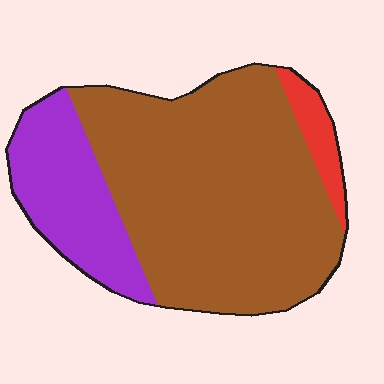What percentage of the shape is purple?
Purple takes up about one quarter (1/4) of the shape.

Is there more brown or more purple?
Brown.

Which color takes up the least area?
Red, at roughly 5%.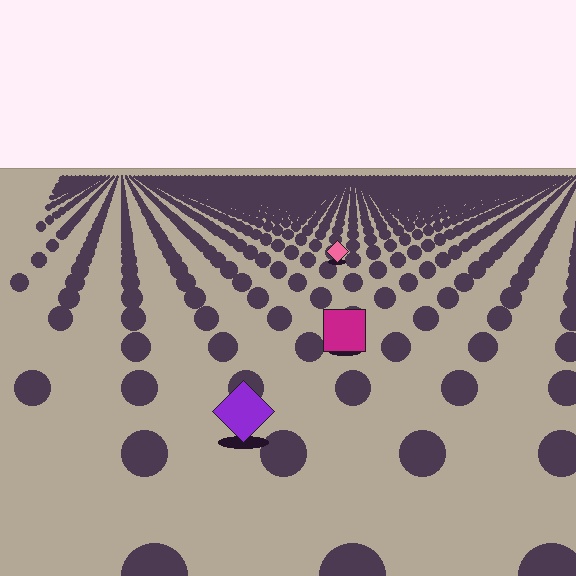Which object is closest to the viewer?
The purple diamond is closest. The texture marks near it are larger and more spread out.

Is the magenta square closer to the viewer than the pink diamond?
Yes. The magenta square is closer — you can tell from the texture gradient: the ground texture is coarser near it.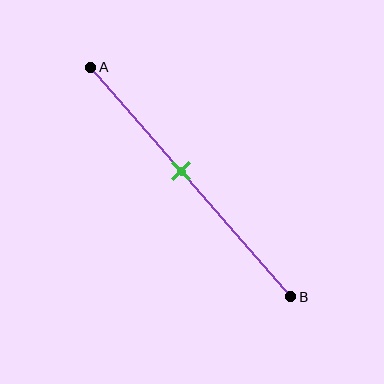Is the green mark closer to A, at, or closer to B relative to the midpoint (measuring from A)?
The green mark is closer to point A than the midpoint of segment AB.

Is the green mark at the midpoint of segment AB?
No, the mark is at about 45% from A, not at the 50% midpoint.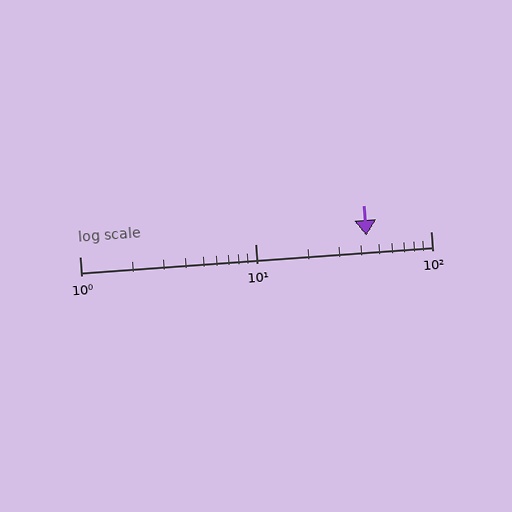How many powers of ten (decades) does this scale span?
The scale spans 2 decades, from 1 to 100.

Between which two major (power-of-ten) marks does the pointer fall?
The pointer is between 10 and 100.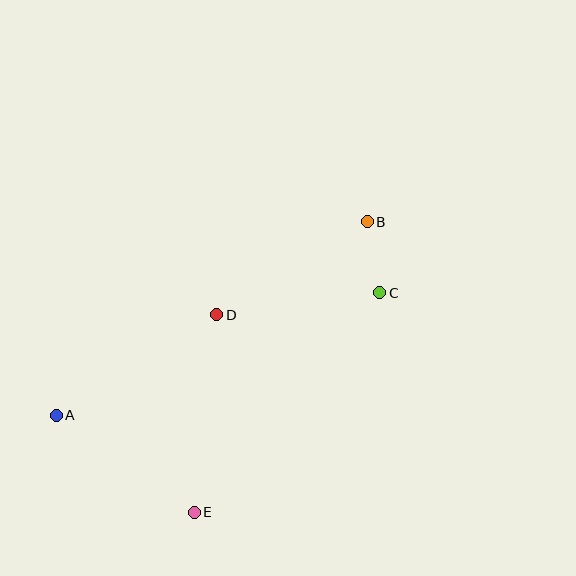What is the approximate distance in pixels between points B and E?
The distance between B and E is approximately 338 pixels.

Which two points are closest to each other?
Points B and C are closest to each other.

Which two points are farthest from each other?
Points A and B are farthest from each other.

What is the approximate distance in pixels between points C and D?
The distance between C and D is approximately 165 pixels.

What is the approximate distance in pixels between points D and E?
The distance between D and E is approximately 199 pixels.